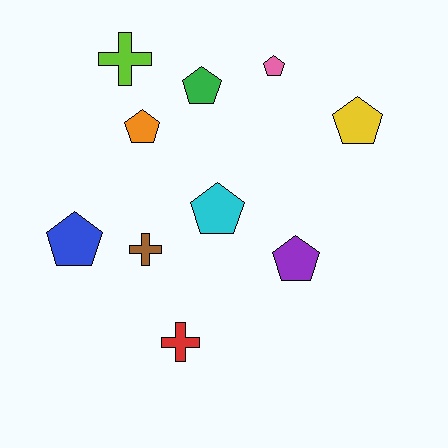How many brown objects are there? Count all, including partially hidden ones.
There is 1 brown object.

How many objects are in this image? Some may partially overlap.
There are 10 objects.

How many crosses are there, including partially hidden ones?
There are 3 crosses.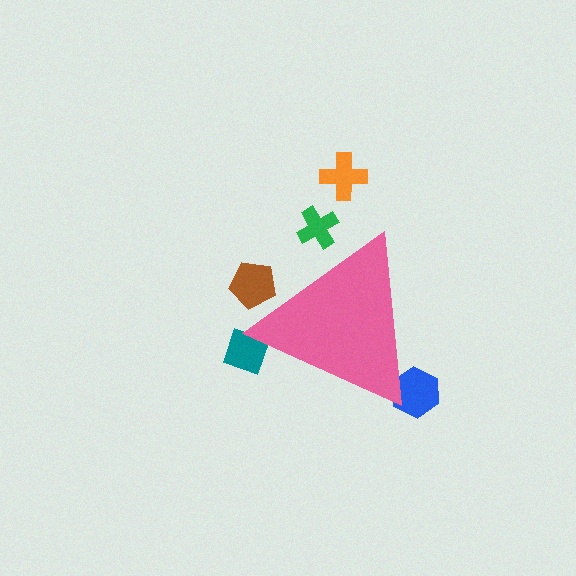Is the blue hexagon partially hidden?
Yes, the blue hexagon is partially hidden behind the pink triangle.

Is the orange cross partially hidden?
No, the orange cross is fully visible.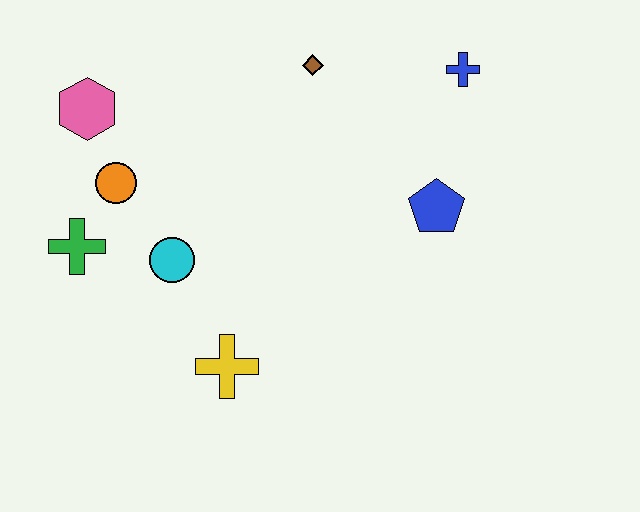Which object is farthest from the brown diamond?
The yellow cross is farthest from the brown diamond.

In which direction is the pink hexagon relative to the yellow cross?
The pink hexagon is above the yellow cross.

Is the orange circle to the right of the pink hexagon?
Yes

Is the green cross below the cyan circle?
No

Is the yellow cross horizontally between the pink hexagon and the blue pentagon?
Yes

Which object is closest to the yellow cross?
The cyan circle is closest to the yellow cross.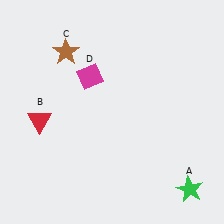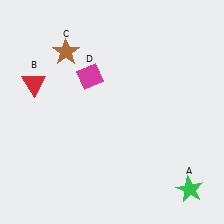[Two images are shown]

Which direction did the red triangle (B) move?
The red triangle (B) moved up.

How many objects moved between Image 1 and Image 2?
1 object moved between the two images.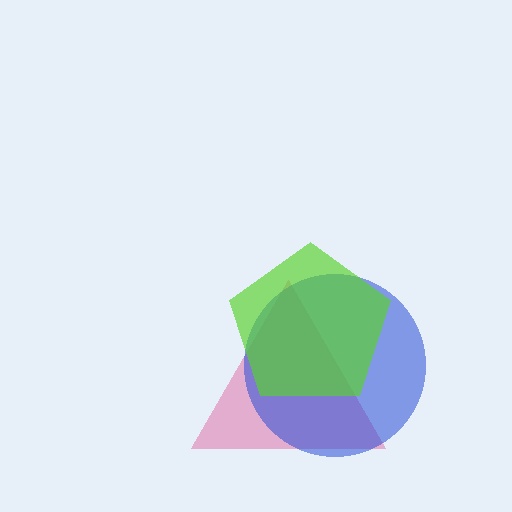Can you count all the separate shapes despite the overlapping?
Yes, there are 3 separate shapes.